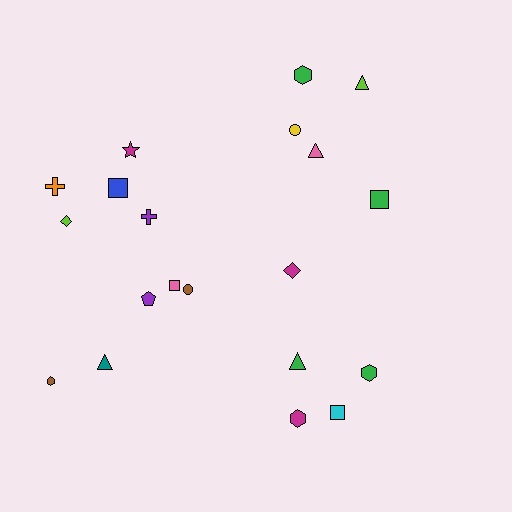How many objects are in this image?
There are 20 objects.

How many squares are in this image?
There are 4 squares.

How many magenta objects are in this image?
There are 3 magenta objects.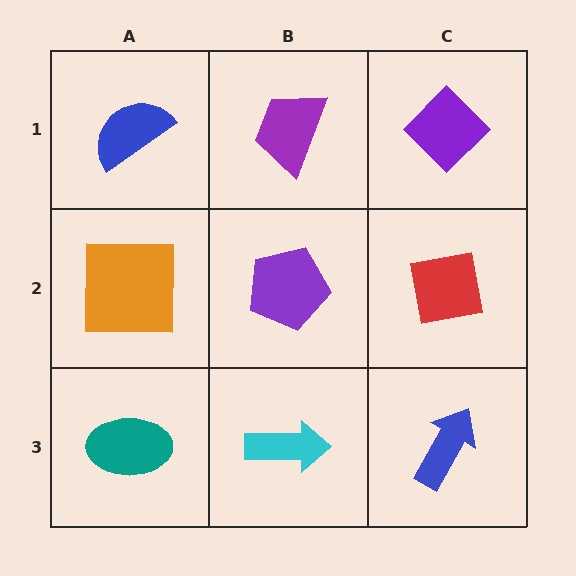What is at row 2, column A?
An orange square.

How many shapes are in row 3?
3 shapes.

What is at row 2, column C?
A red square.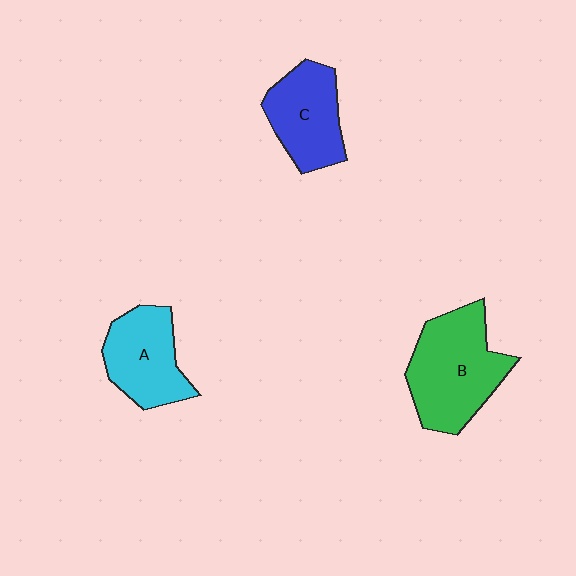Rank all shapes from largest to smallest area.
From largest to smallest: B (green), A (cyan), C (blue).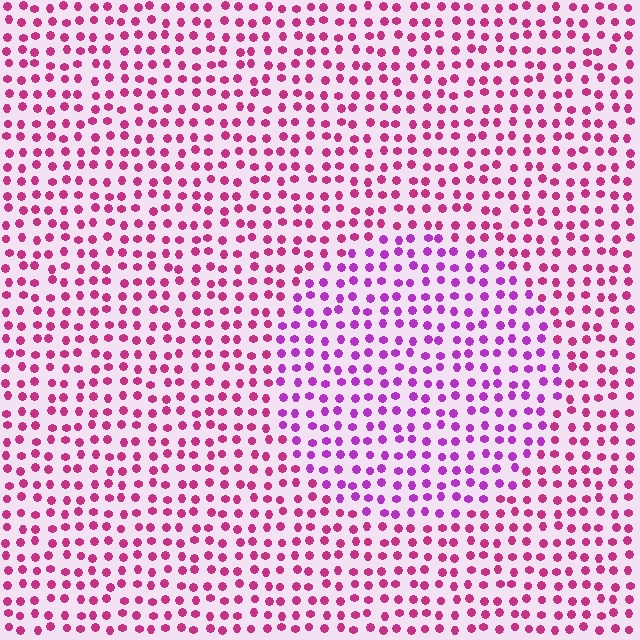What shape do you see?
I see a circle.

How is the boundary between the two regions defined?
The boundary is defined purely by a slight shift in hue (about 33 degrees). Spacing, size, and orientation are identical on both sides.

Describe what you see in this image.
The image is filled with small magenta elements in a uniform arrangement. A circle-shaped region is visible where the elements are tinted to a slightly different hue, forming a subtle color boundary.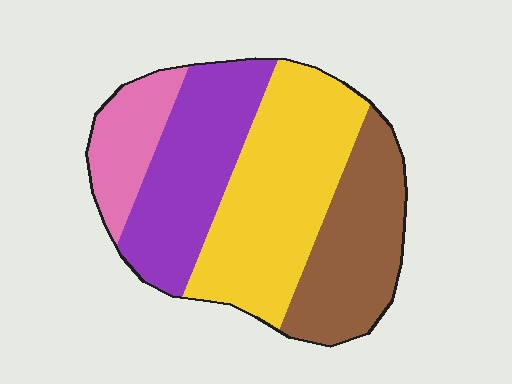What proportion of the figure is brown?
Brown takes up less than a quarter of the figure.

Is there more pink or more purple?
Purple.